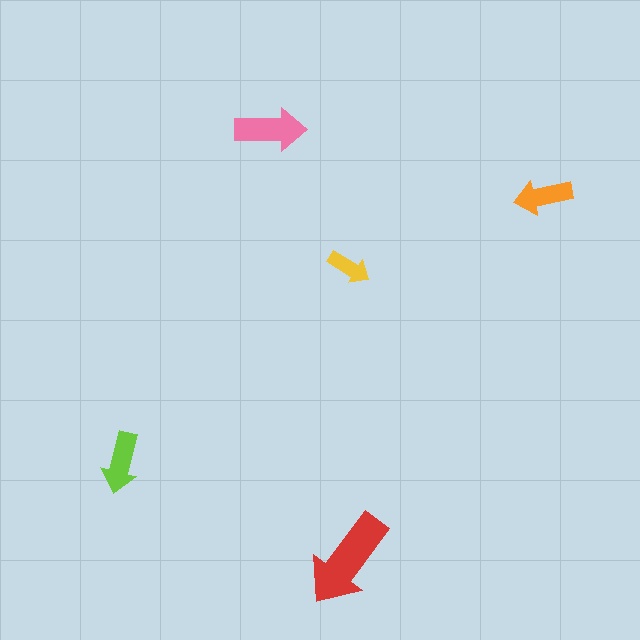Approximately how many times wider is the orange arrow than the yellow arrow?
About 1.5 times wider.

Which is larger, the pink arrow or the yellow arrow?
The pink one.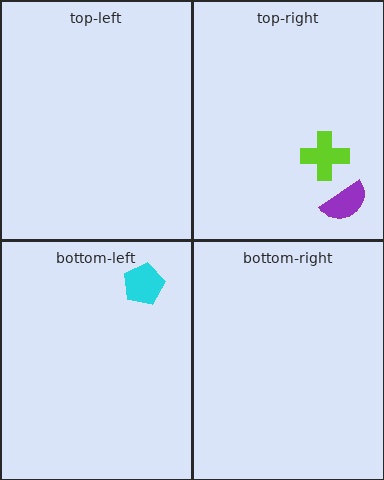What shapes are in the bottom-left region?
The cyan pentagon.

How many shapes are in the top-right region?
2.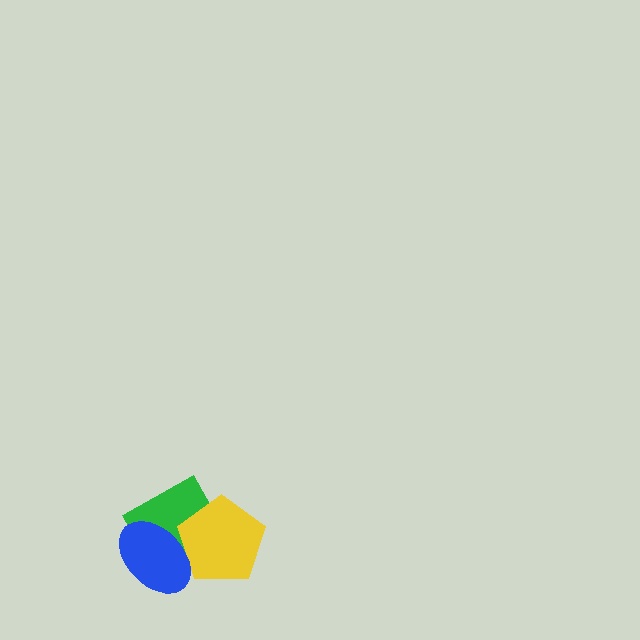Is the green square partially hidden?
Yes, it is partially covered by another shape.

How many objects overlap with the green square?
2 objects overlap with the green square.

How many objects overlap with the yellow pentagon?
2 objects overlap with the yellow pentagon.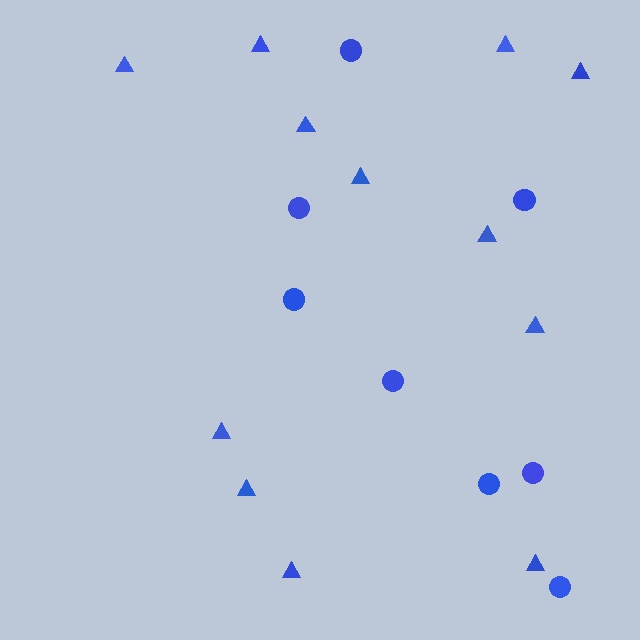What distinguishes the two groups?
There are 2 groups: one group of triangles (12) and one group of circles (8).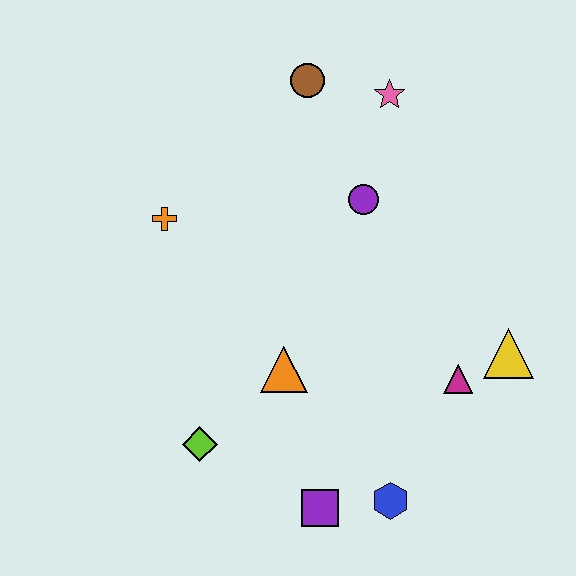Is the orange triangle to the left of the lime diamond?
No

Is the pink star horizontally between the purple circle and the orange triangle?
No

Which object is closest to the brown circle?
The pink star is closest to the brown circle.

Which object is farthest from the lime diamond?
The pink star is farthest from the lime diamond.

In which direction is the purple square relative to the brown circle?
The purple square is below the brown circle.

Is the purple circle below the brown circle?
Yes